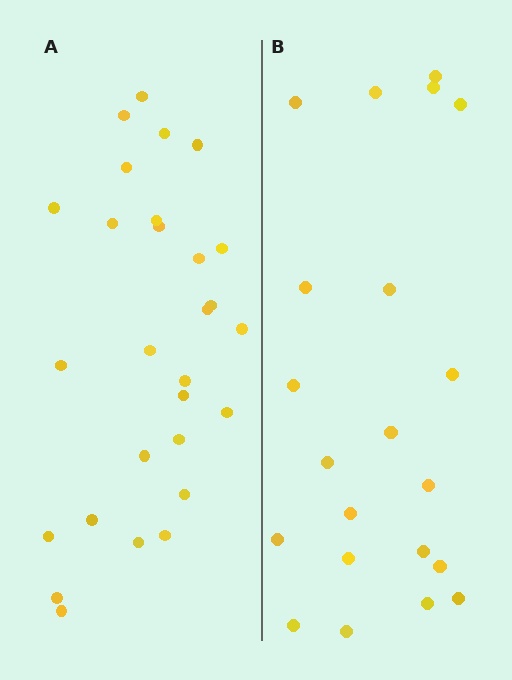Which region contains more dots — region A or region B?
Region A (the left region) has more dots.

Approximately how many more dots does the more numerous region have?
Region A has roughly 8 or so more dots than region B.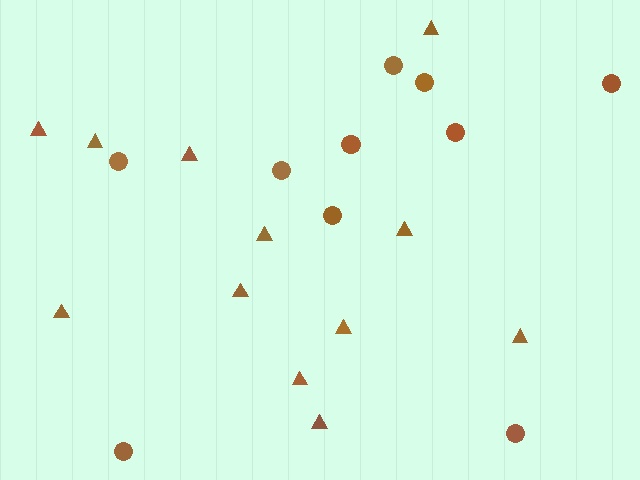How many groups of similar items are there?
There are 2 groups: one group of circles (10) and one group of triangles (12).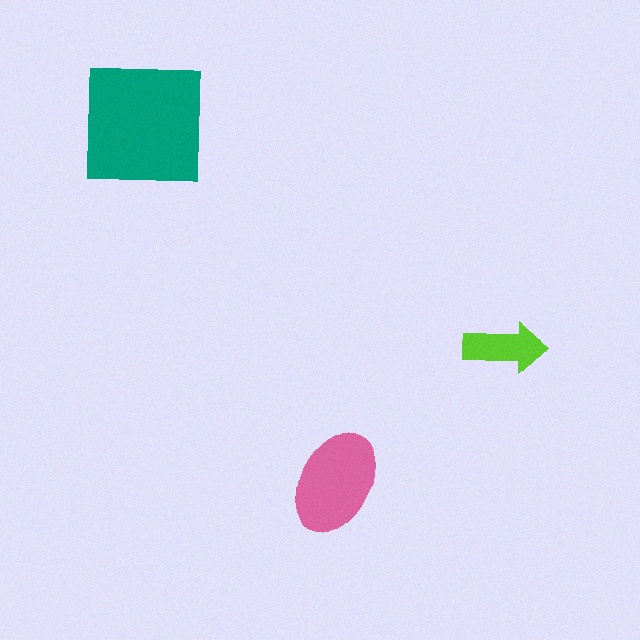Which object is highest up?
The teal square is topmost.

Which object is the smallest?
The lime arrow.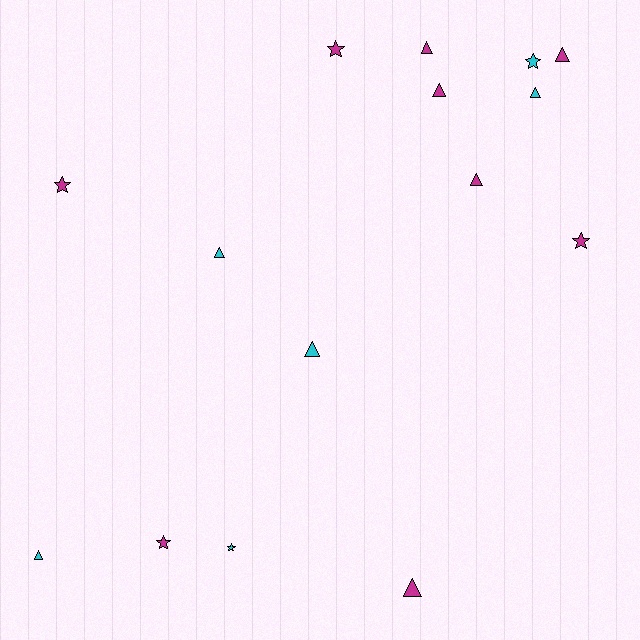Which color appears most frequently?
Magenta, with 9 objects.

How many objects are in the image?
There are 15 objects.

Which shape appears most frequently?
Triangle, with 9 objects.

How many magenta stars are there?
There are 4 magenta stars.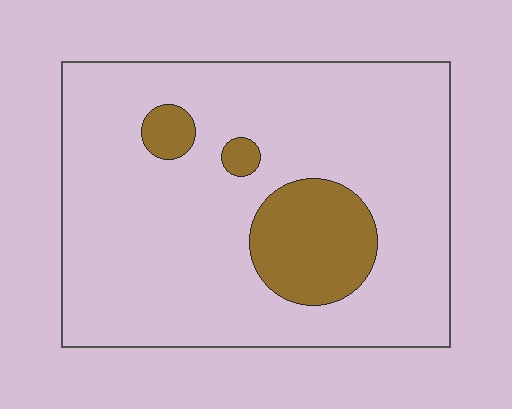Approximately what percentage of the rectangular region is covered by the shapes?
Approximately 15%.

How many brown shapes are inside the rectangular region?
3.